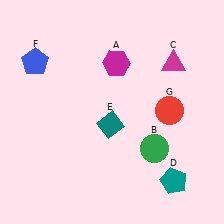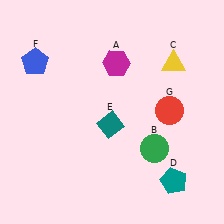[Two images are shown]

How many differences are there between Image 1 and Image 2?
There is 1 difference between the two images.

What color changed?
The triangle (C) changed from magenta in Image 1 to yellow in Image 2.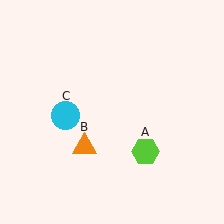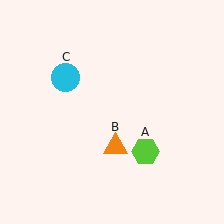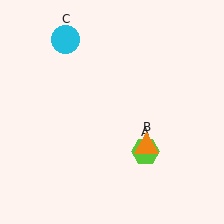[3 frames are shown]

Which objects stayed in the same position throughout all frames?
Lime hexagon (object A) remained stationary.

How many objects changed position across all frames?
2 objects changed position: orange triangle (object B), cyan circle (object C).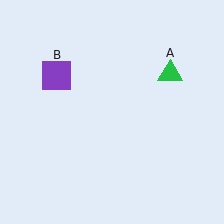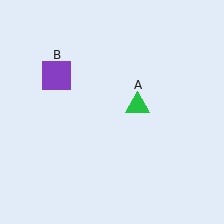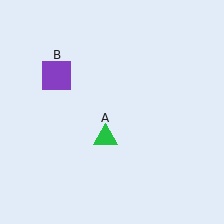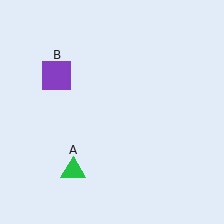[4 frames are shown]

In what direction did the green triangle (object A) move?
The green triangle (object A) moved down and to the left.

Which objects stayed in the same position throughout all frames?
Purple square (object B) remained stationary.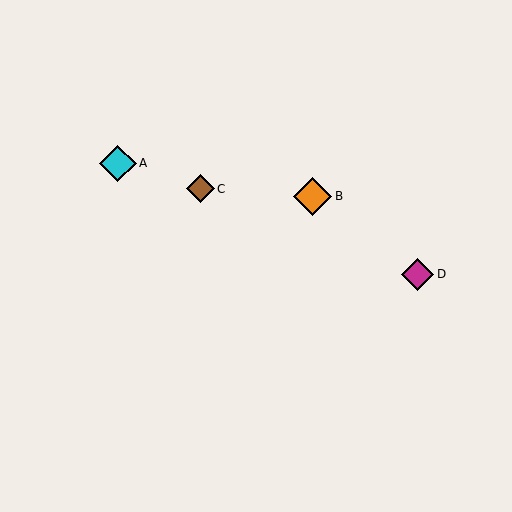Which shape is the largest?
The orange diamond (labeled B) is the largest.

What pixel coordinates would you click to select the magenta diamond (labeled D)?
Click at (418, 274) to select the magenta diamond D.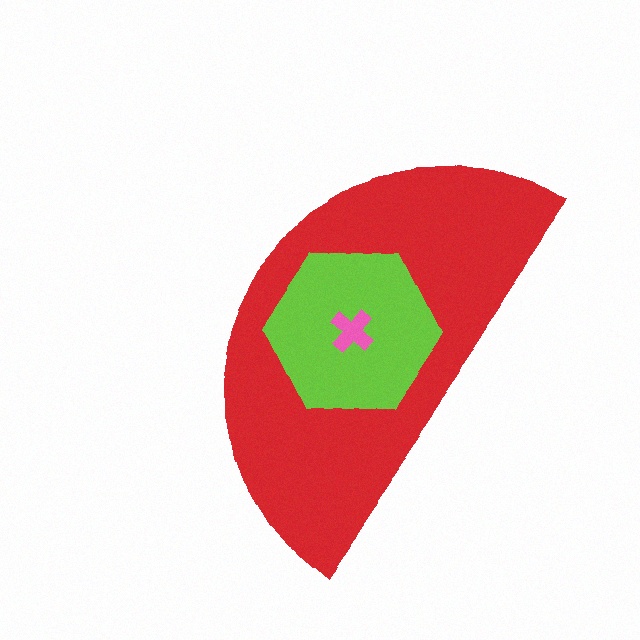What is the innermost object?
The pink cross.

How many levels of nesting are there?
3.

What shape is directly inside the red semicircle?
The lime hexagon.